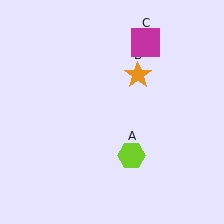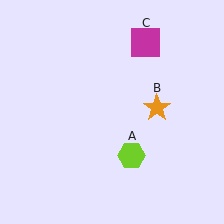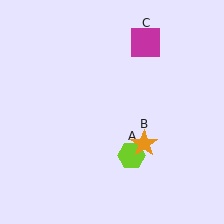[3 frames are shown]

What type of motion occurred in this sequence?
The orange star (object B) rotated clockwise around the center of the scene.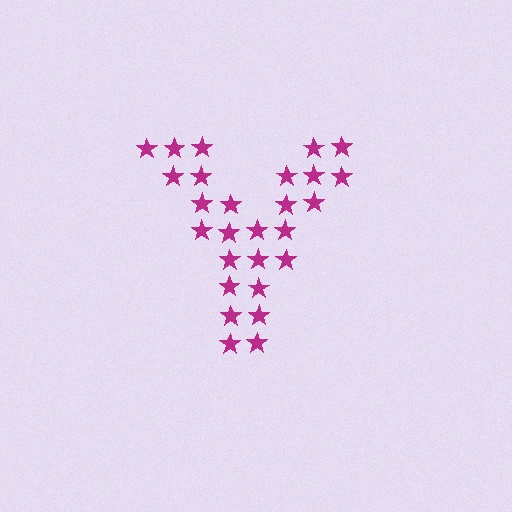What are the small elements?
The small elements are stars.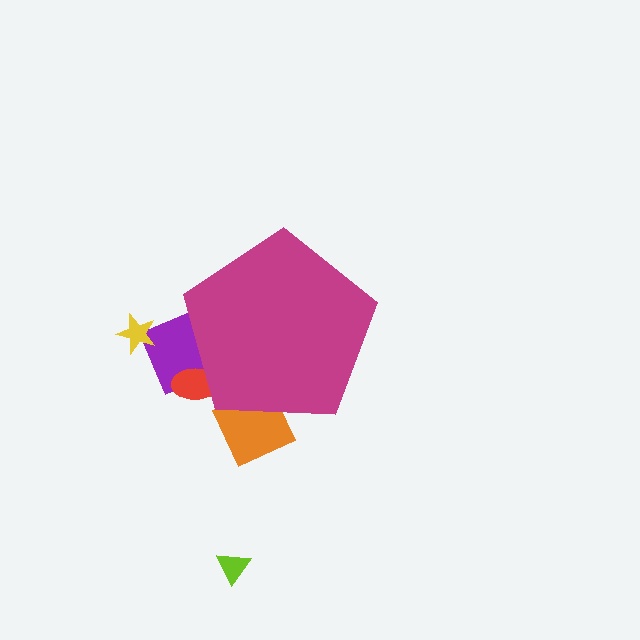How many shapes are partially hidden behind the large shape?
3 shapes are partially hidden.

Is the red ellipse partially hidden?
Yes, the red ellipse is partially hidden behind the magenta pentagon.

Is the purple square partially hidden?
Yes, the purple square is partially hidden behind the magenta pentagon.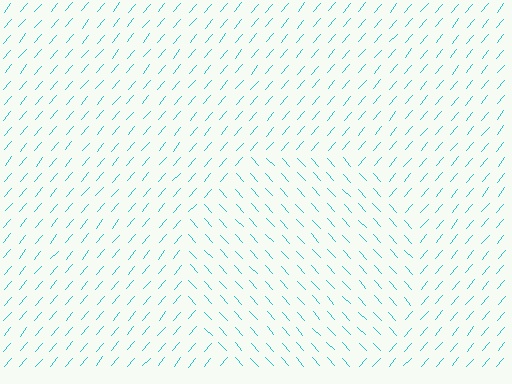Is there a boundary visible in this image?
Yes, there is a texture boundary formed by a change in line orientation.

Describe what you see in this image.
The image is filled with small cyan line segments. A circle region in the image has lines oriented differently from the surrounding lines, creating a visible texture boundary.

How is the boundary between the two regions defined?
The boundary is defined purely by a change in line orientation (approximately 82 degrees difference). All lines are the same color and thickness.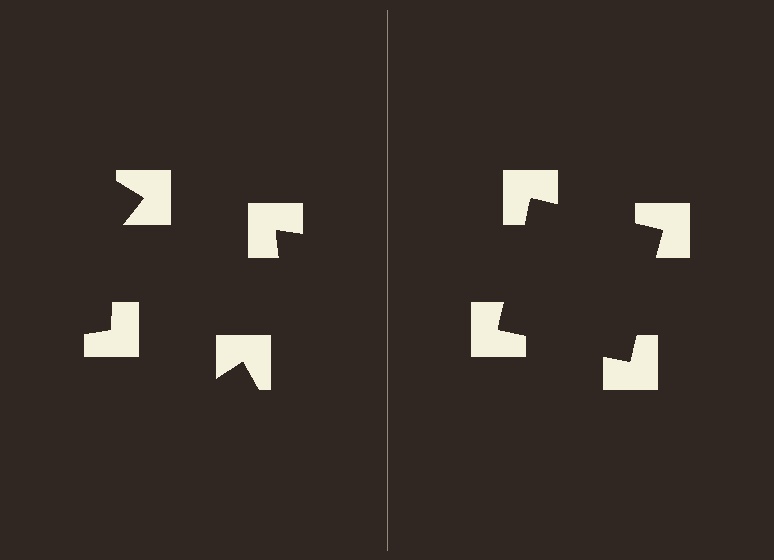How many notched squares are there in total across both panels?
8 — 4 on each side.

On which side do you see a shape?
An illusory square appears on the right side. On the left side the wedge cuts are rotated, so no coherent shape forms.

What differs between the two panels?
The notched squares are positioned identically on both sides; only the wedge orientations differ. On the right they align to a square; on the left they are misaligned.